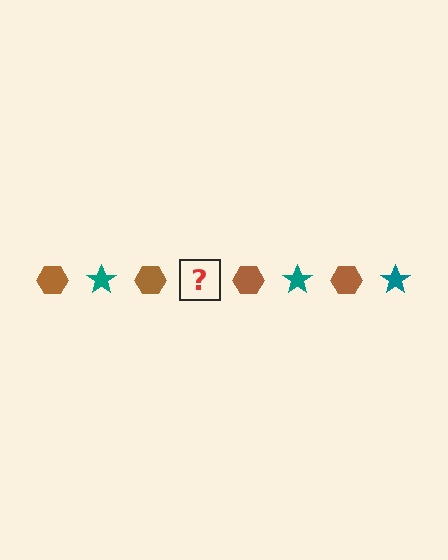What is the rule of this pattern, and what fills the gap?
The rule is that the pattern alternates between brown hexagon and teal star. The gap should be filled with a teal star.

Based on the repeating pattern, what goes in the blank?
The blank should be a teal star.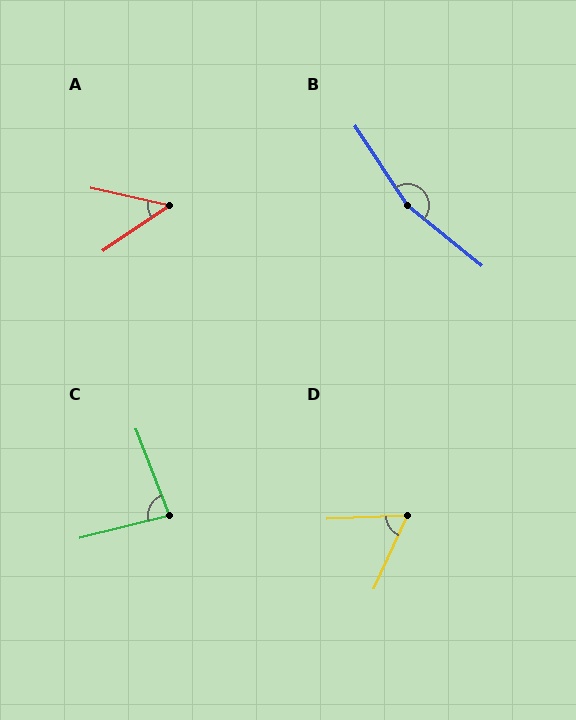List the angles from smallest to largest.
A (46°), D (63°), C (83°), B (163°).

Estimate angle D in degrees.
Approximately 63 degrees.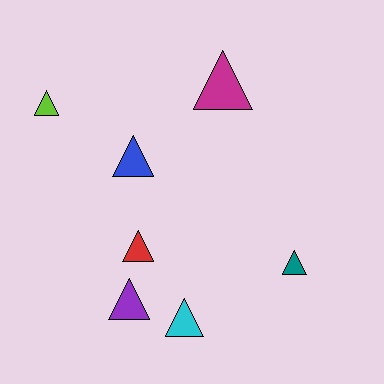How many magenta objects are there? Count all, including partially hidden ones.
There is 1 magenta object.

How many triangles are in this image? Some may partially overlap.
There are 7 triangles.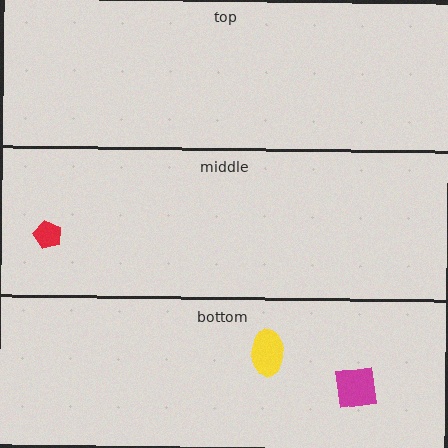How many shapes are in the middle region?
1.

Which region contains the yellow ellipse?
The bottom region.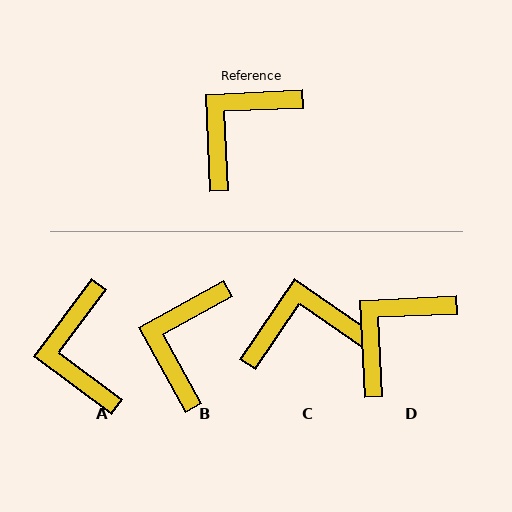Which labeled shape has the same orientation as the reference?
D.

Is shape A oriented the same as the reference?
No, it is off by about 51 degrees.